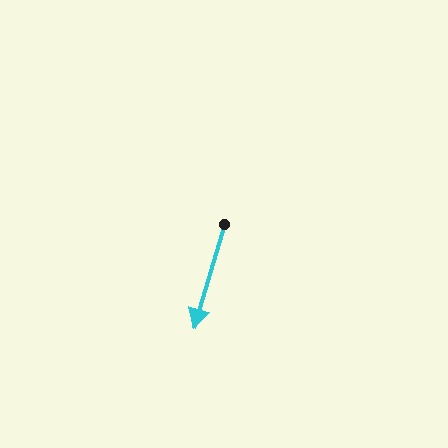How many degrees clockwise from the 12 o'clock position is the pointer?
Approximately 196 degrees.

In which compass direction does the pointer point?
South.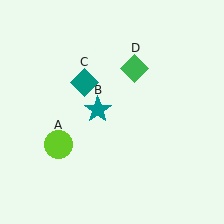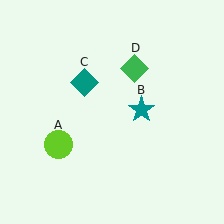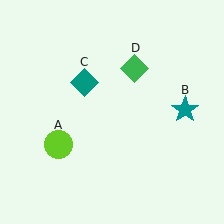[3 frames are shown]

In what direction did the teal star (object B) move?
The teal star (object B) moved right.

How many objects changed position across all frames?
1 object changed position: teal star (object B).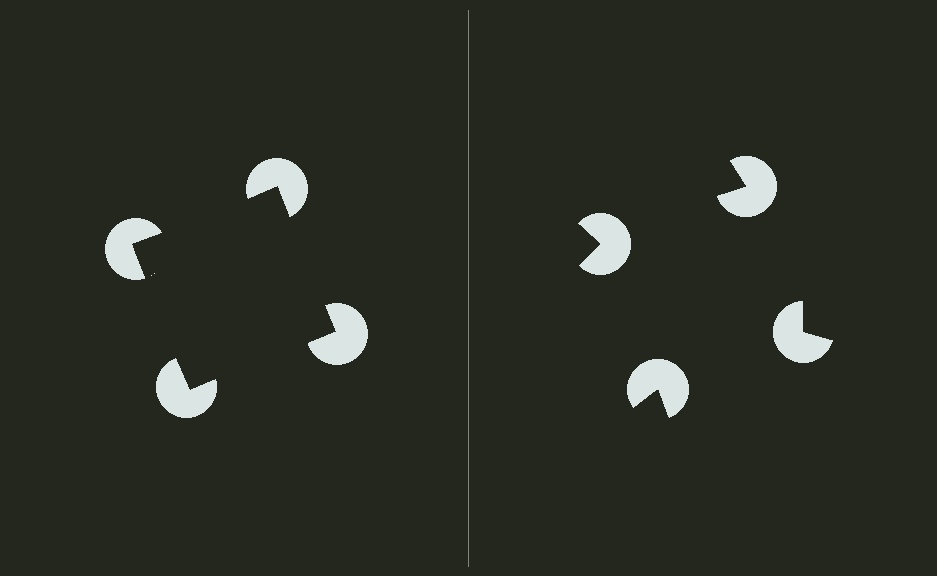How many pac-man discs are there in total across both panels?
8 — 4 on each side.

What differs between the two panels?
The pac-man discs are positioned identically on both sides; only the wedge orientations differ. On the left they align to a square; on the right they are misaligned.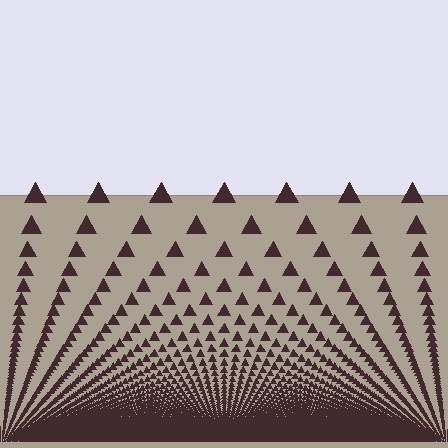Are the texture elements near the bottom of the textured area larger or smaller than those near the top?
Smaller. The gradient is inverted — elements near the bottom are smaller and denser.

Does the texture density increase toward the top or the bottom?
Density increases toward the bottom.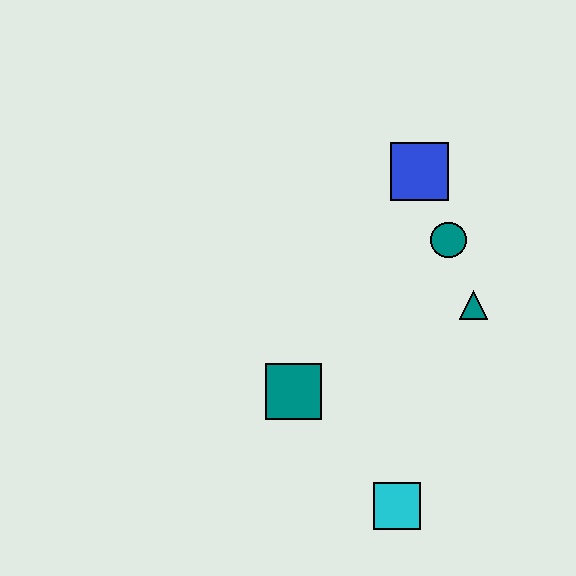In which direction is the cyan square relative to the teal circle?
The cyan square is below the teal circle.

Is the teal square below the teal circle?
Yes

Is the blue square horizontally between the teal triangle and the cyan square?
Yes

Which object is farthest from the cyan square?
The blue square is farthest from the cyan square.